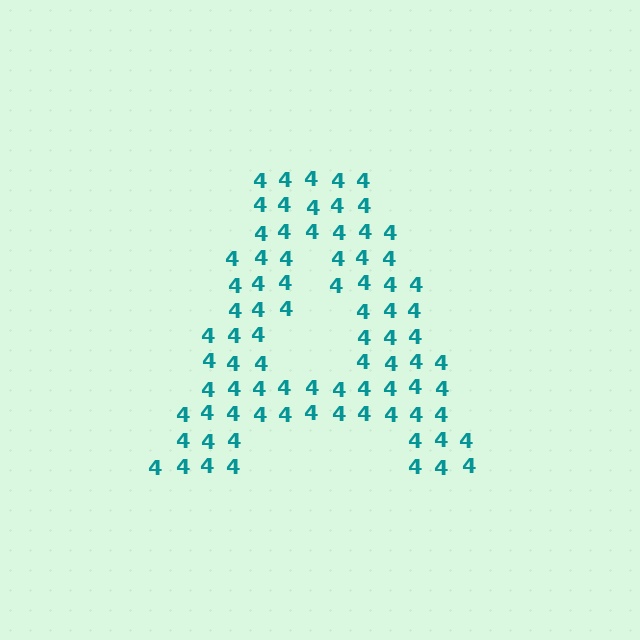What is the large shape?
The large shape is the letter A.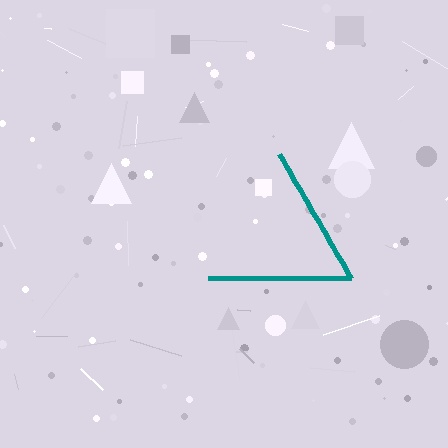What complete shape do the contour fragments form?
The contour fragments form a triangle.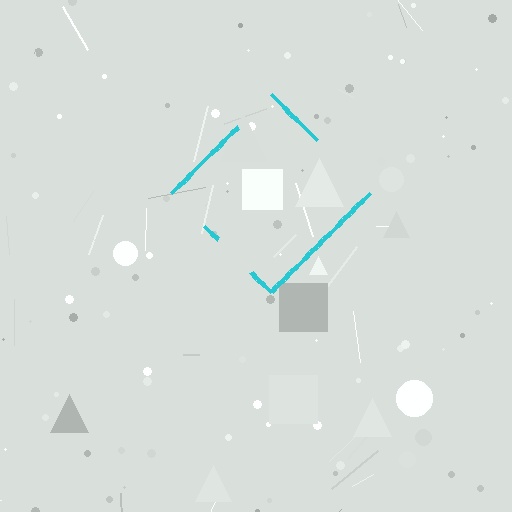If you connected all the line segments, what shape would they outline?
They would outline a diamond.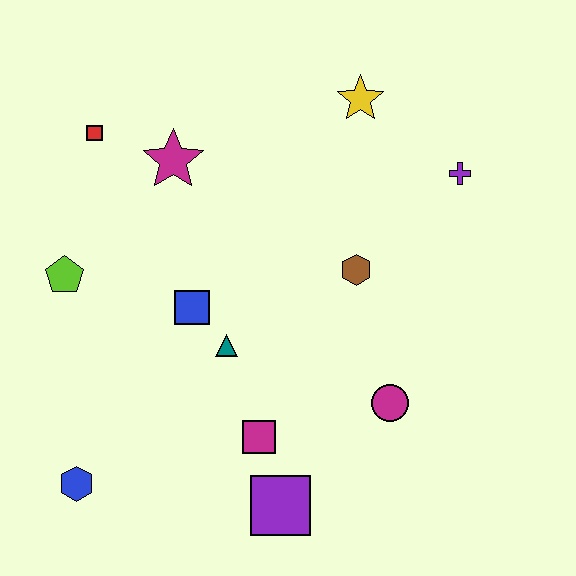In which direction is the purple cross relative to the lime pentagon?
The purple cross is to the right of the lime pentagon.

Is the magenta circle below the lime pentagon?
Yes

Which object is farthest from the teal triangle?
The purple cross is farthest from the teal triangle.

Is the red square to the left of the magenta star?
Yes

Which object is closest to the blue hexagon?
The magenta square is closest to the blue hexagon.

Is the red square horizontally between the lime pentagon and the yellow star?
Yes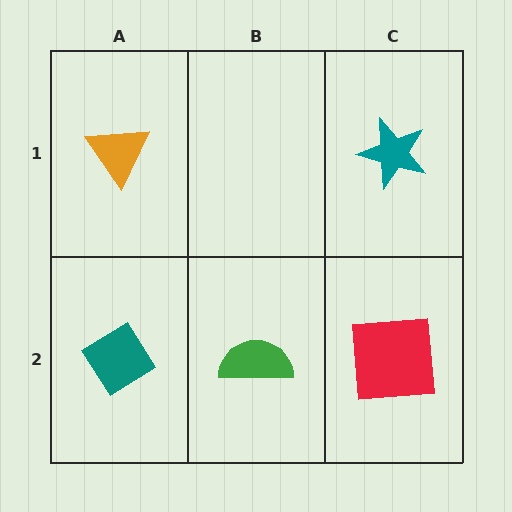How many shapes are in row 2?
3 shapes.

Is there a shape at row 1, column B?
No, that cell is empty.